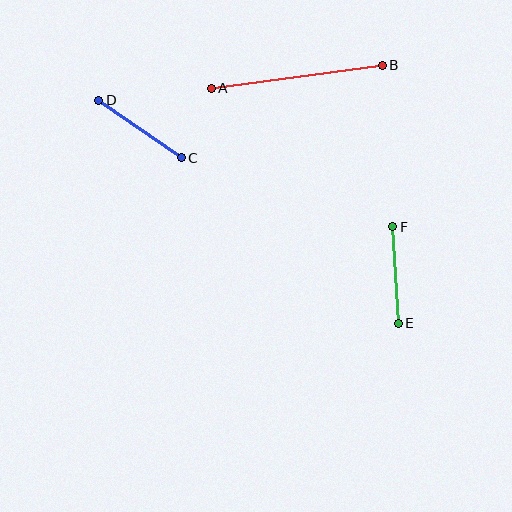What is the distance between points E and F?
The distance is approximately 97 pixels.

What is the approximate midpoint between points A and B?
The midpoint is at approximately (297, 77) pixels.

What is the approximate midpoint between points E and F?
The midpoint is at approximately (396, 275) pixels.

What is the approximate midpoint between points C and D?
The midpoint is at approximately (140, 129) pixels.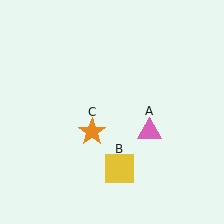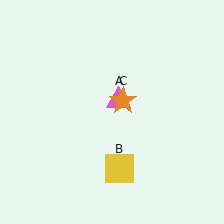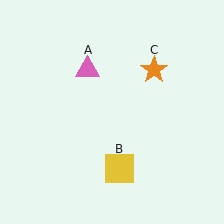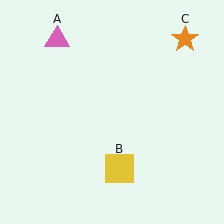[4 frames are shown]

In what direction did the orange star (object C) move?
The orange star (object C) moved up and to the right.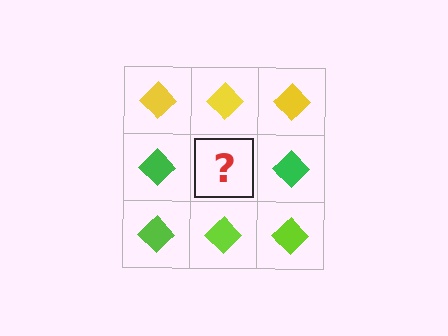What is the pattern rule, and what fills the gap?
The rule is that each row has a consistent color. The gap should be filled with a green diamond.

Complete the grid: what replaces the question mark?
The question mark should be replaced with a green diamond.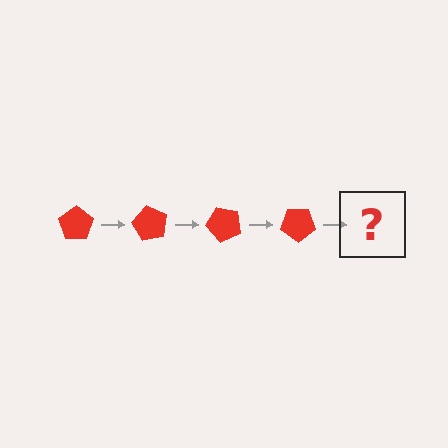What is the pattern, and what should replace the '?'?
The pattern is that the pentagon rotates 60 degrees each step. The '?' should be a red pentagon rotated 240 degrees.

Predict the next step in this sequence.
The next step is a red pentagon rotated 240 degrees.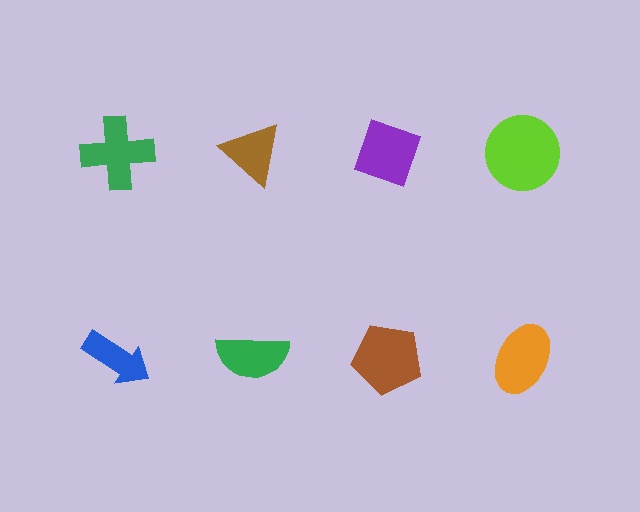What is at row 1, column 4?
A lime circle.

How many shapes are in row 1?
4 shapes.